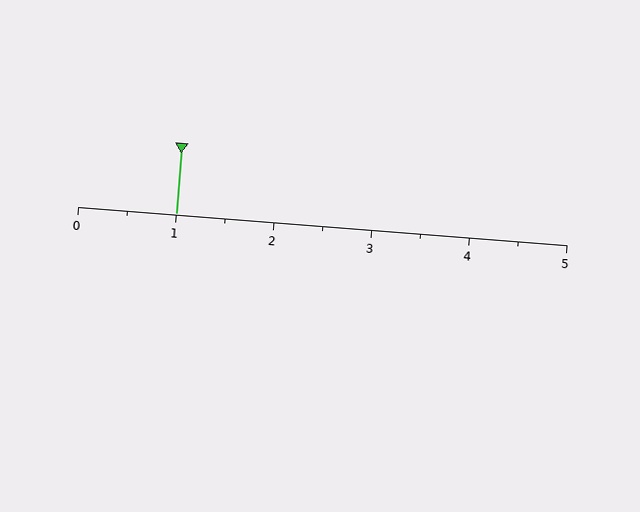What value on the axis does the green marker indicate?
The marker indicates approximately 1.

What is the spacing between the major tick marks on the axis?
The major ticks are spaced 1 apart.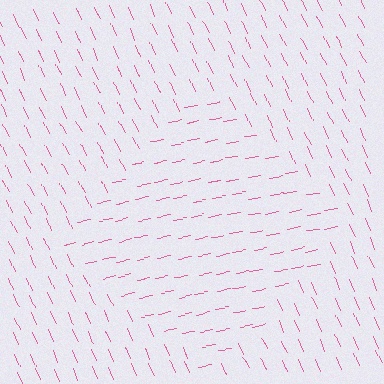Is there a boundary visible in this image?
Yes, there is a texture boundary formed by a change in line orientation.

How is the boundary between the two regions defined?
The boundary is defined purely by a change in line orientation (approximately 76 degrees difference). All lines are the same color and thickness.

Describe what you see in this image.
The image is filled with small pink line segments. A diamond region in the image has lines oriented differently from the surrounding lines, creating a visible texture boundary.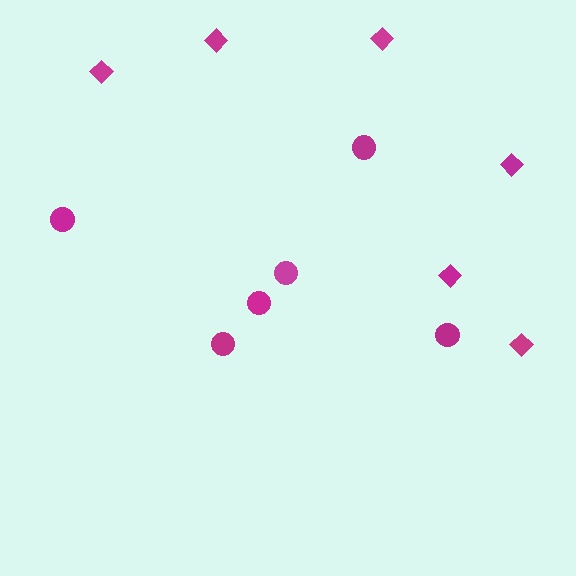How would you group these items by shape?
There are 2 groups: one group of diamonds (6) and one group of circles (6).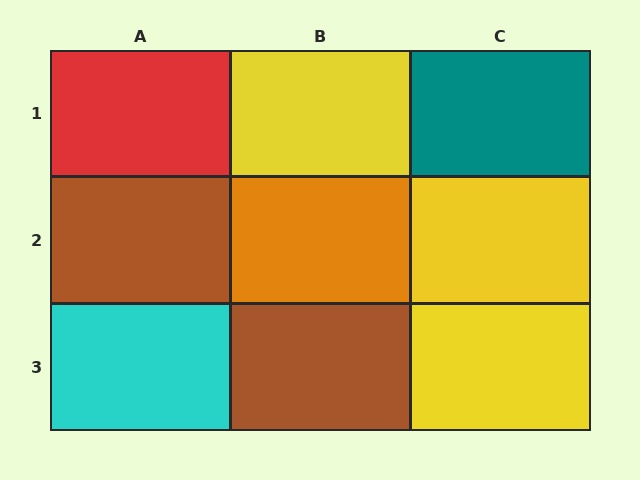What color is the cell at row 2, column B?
Orange.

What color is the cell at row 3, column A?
Cyan.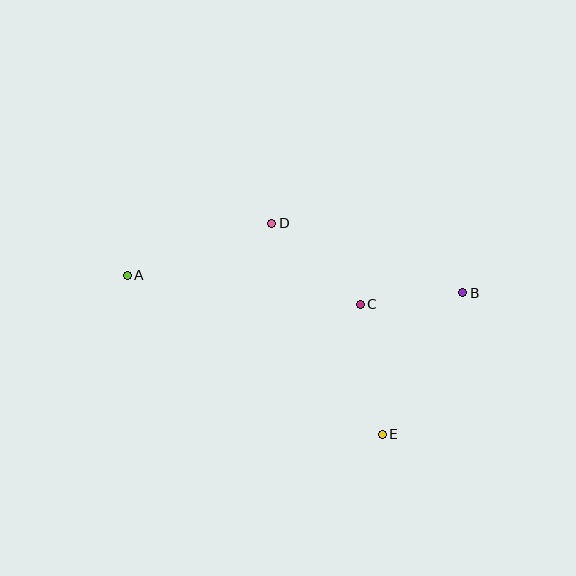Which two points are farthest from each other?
Points A and B are farthest from each other.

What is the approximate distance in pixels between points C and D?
The distance between C and D is approximately 120 pixels.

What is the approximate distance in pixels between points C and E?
The distance between C and E is approximately 132 pixels.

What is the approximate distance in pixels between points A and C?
The distance between A and C is approximately 235 pixels.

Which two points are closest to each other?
Points B and C are closest to each other.